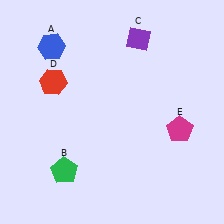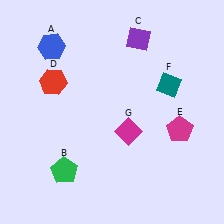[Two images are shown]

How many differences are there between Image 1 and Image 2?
There are 2 differences between the two images.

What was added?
A teal diamond (F), a magenta diamond (G) were added in Image 2.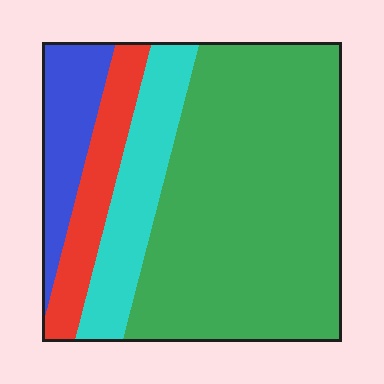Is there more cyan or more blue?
Cyan.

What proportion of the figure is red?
Red takes up about one eighth (1/8) of the figure.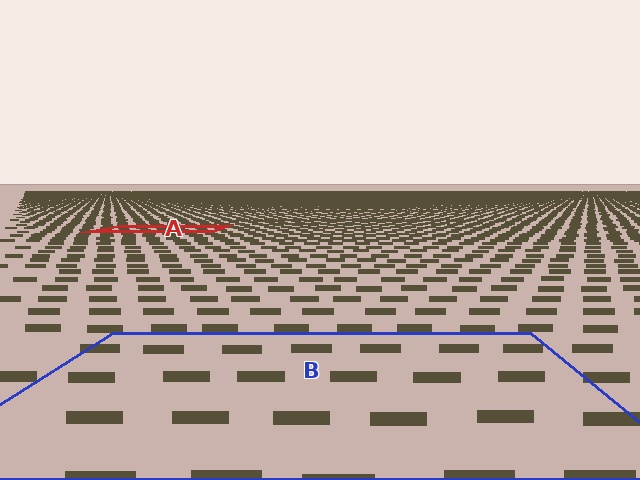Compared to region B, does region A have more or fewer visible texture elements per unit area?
Region A has more texture elements per unit area — they are packed more densely because it is farther away.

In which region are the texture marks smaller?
The texture marks are smaller in region A, because it is farther away.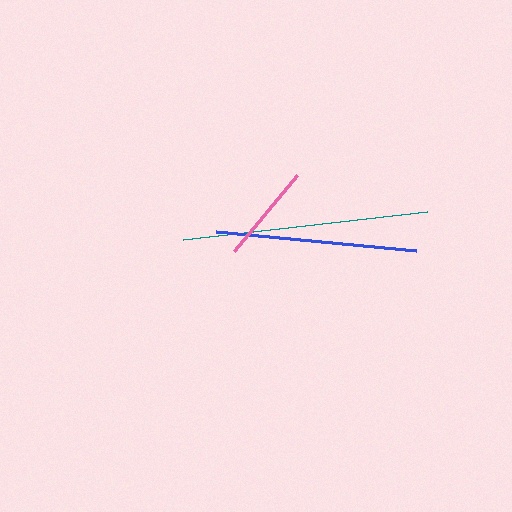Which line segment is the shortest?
The pink line is the shortest at approximately 98 pixels.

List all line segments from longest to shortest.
From longest to shortest: teal, blue, pink.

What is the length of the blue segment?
The blue segment is approximately 201 pixels long.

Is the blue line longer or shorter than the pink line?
The blue line is longer than the pink line.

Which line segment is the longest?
The teal line is the longest at approximately 246 pixels.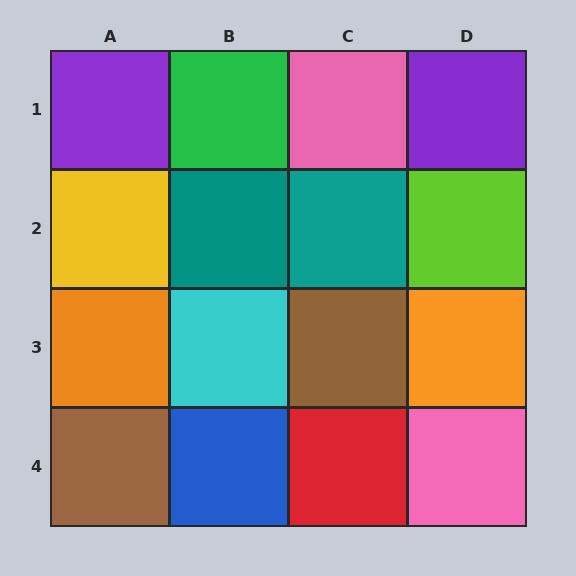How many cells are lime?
1 cell is lime.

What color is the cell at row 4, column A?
Brown.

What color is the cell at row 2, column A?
Yellow.